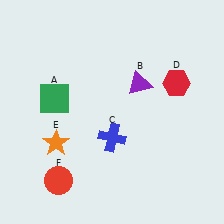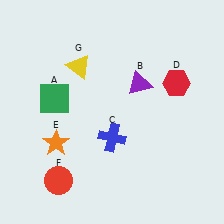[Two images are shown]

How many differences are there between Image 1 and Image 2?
There is 1 difference between the two images.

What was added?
A yellow triangle (G) was added in Image 2.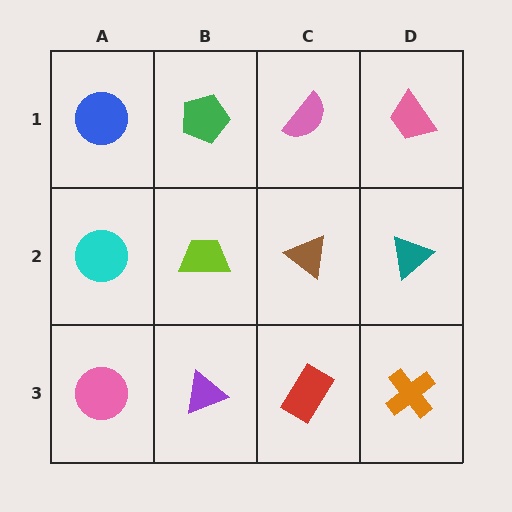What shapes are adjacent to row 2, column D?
A pink trapezoid (row 1, column D), an orange cross (row 3, column D), a brown triangle (row 2, column C).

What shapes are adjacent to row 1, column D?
A teal triangle (row 2, column D), a pink semicircle (row 1, column C).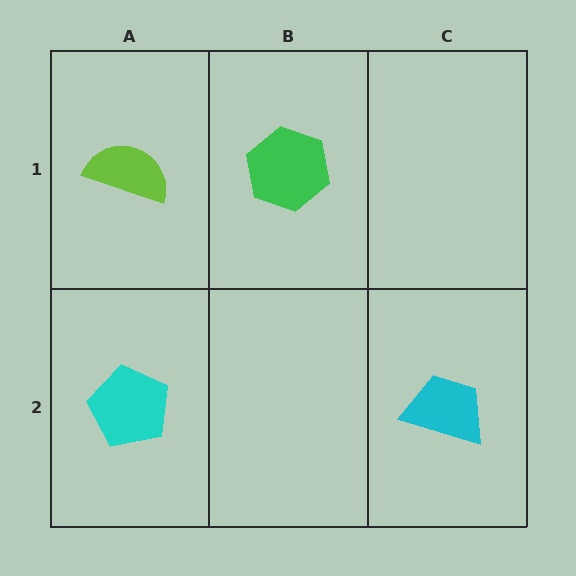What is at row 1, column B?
A green hexagon.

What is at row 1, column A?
A lime semicircle.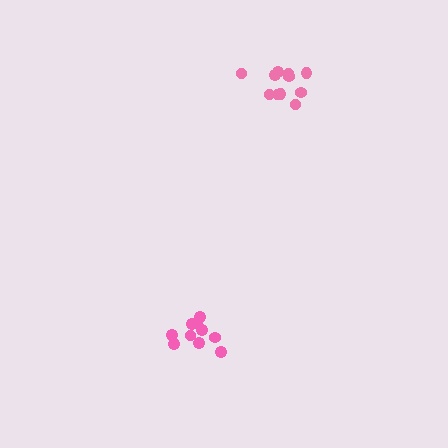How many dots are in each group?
Group 1: 11 dots, Group 2: 10 dots (21 total).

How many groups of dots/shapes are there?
There are 2 groups.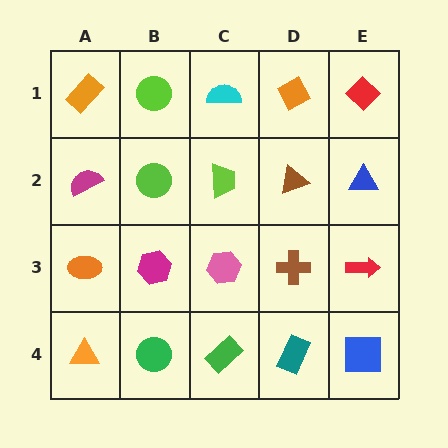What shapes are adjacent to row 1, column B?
A lime circle (row 2, column B), an orange rectangle (row 1, column A), a cyan semicircle (row 1, column C).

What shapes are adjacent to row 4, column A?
An orange ellipse (row 3, column A), a green circle (row 4, column B).